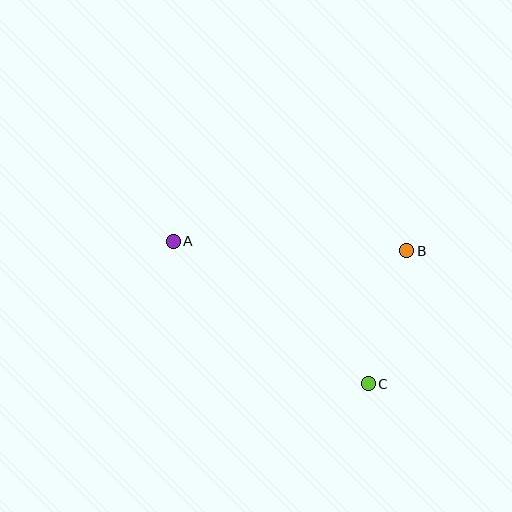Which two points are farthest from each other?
Points A and C are farthest from each other.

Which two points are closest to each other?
Points B and C are closest to each other.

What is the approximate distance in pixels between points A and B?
The distance between A and B is approximately 234 pixels.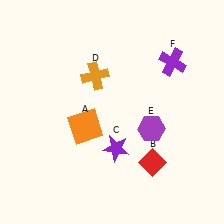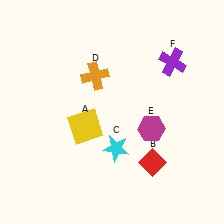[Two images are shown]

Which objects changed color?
A changed from orange to yellow. C changed from purple to cyan. E changed from purple to magenta.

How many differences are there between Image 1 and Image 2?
There are 3 differences between the two images.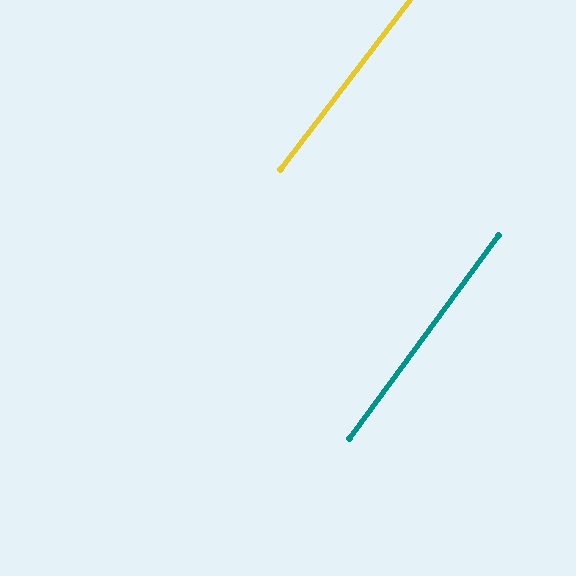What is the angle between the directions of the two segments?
Approximately 1 degree.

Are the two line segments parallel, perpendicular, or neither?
Parallel — their directions differ by only 0.7°.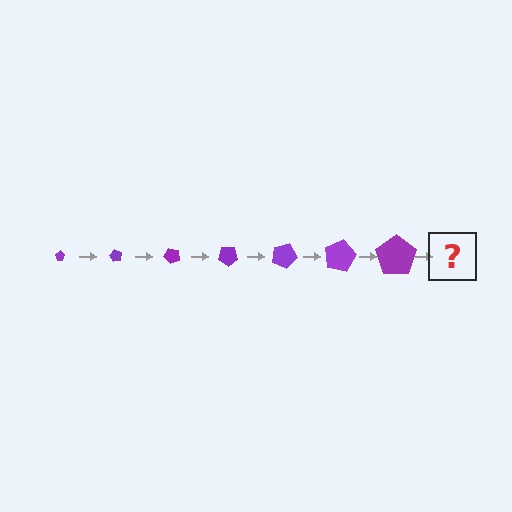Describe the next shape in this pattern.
It should be a pentagon, larger than the previous one and rotated 420 degrees from the start.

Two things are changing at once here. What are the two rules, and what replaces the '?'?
The two rules are that the pentagon grows larger each step and it rotates 60 degrees each step. The '?' should be a pentagon, larger than the previous one and rotated 420 degrees from the start.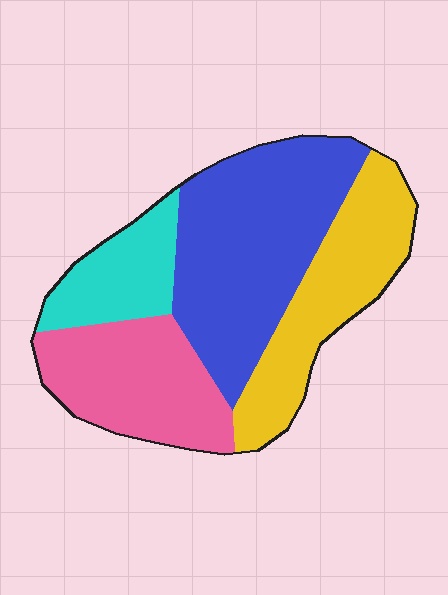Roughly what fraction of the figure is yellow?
Yellow takes up about one quarter (1/4) of the figure.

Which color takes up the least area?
Cyan, at roughly 15%.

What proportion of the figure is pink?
Pink takes up about one quarter (1/4) of the figure.